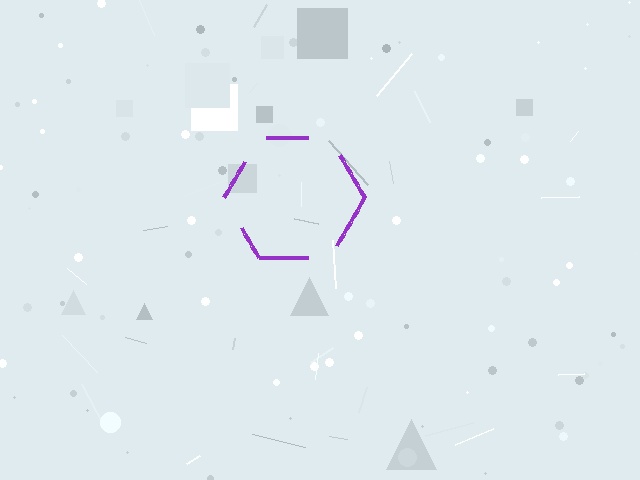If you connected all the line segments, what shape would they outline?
They would outline a hexagon.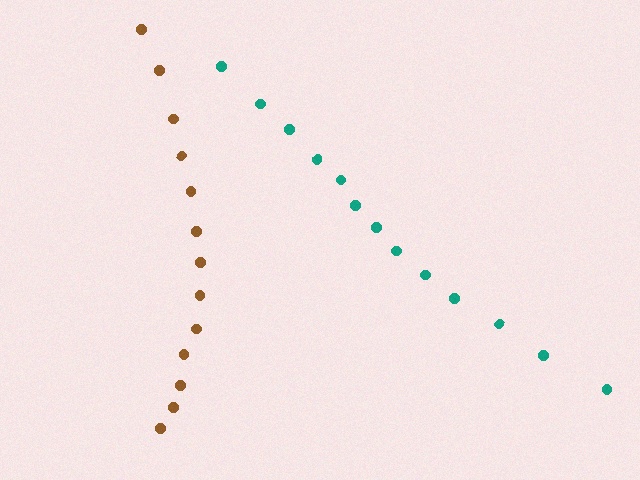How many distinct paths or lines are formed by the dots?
There are 2 distinct paths.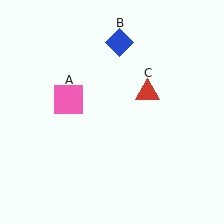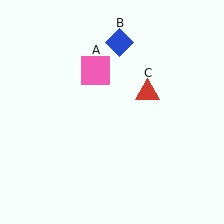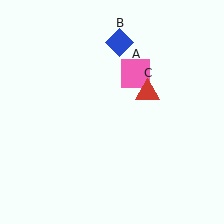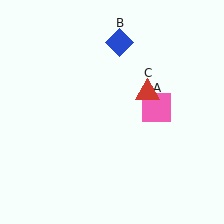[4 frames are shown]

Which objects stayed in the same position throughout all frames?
Blue diamond (object B) and red triangle (object C) remained stationary.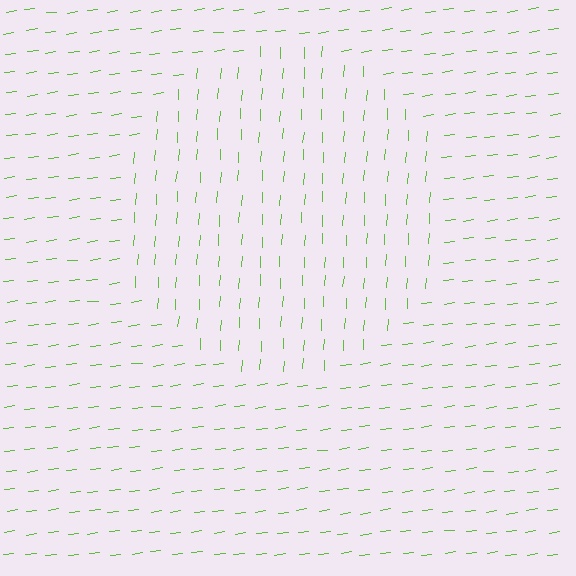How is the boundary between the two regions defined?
The boundary is defined purely by a change in line orientation (approximately 79 degrees difference). All lines are the same color and thickness.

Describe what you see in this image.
The image is filled with small lime line segments. A circle region in the image has lines oriented differently from the surrounding lines, creating a visible texture boundary.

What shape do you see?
I see a circle.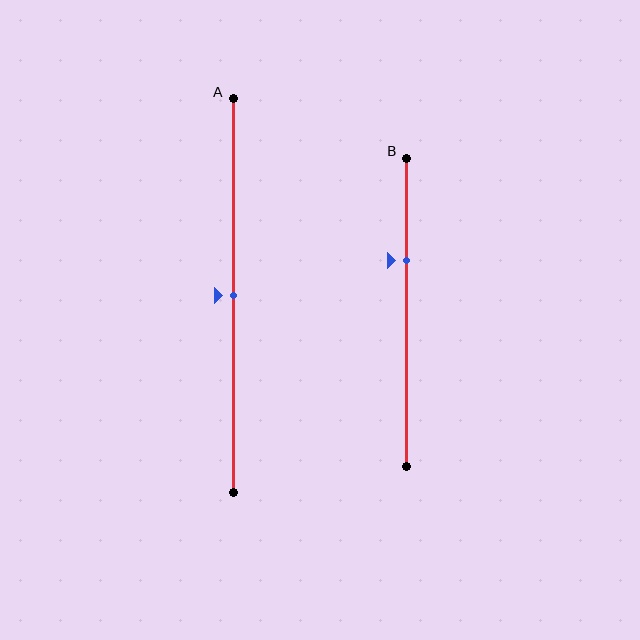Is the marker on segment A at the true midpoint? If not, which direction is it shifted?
Yes, the marker on segment A is at the true midpoint.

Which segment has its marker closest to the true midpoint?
Segment A has its marker closest to the true midpoint.